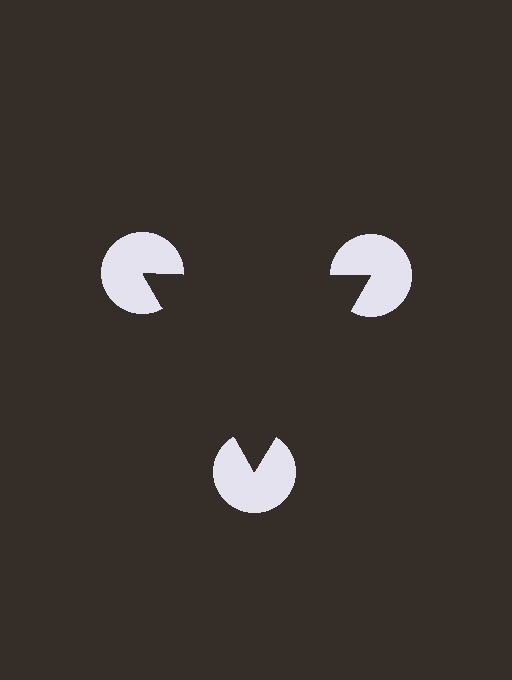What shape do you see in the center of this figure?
An illusory triangle — its edges are inferred from the aligned wedge cuts in the pac-man discs, not physically drawn.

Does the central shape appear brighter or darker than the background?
It typically appears slightly darker than the background, even though no actual brightness change is drawn.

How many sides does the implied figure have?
3 sides.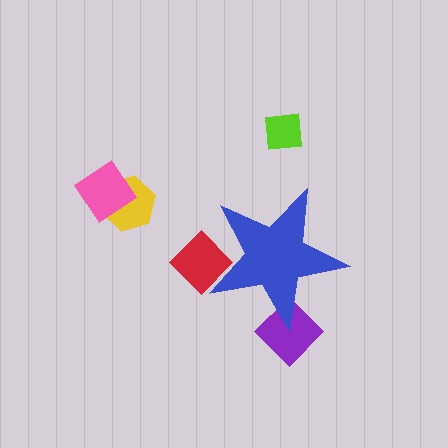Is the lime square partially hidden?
No, the lime square is fully visible.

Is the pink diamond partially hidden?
No, the pink diamond is fully visible.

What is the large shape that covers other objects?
A blue star.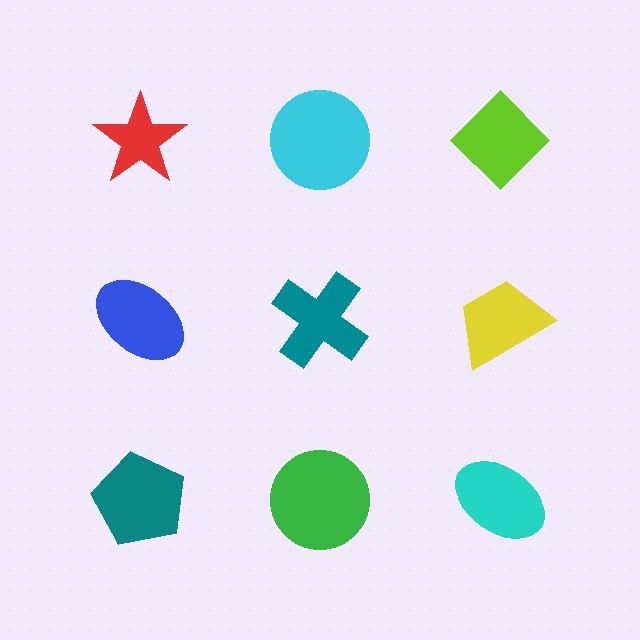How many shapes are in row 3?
3 shapes.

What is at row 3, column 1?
A teal pentagon.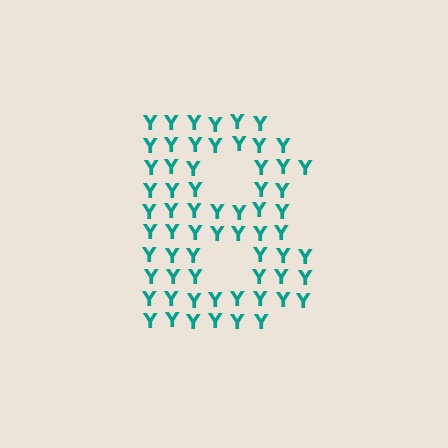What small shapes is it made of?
It is made of small letter Y's.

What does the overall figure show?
The overall figure shows the letter B.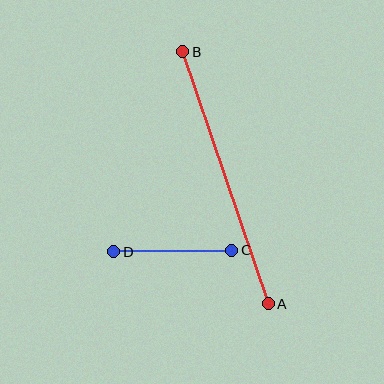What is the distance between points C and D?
The distance is approximately 118 pixels.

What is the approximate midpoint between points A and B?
The midpoint is at approximately (226, 178) pixels.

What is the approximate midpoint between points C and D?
The midpoint is at approximately (173, 251) pixels.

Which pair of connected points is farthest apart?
Points A and B are farthest apart.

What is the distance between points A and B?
The distance is approximately 266 pixels.